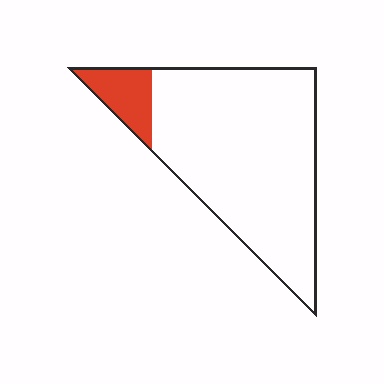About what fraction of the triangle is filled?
About one eighth (1/8).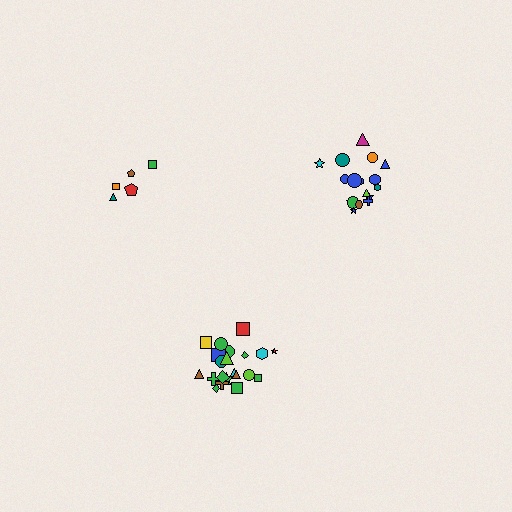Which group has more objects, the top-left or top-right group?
The top-right group.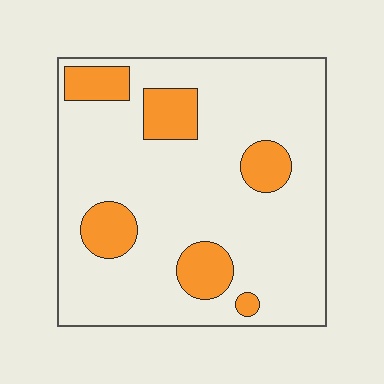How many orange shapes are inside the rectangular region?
6.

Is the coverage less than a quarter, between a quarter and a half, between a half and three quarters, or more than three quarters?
Less than a quarter.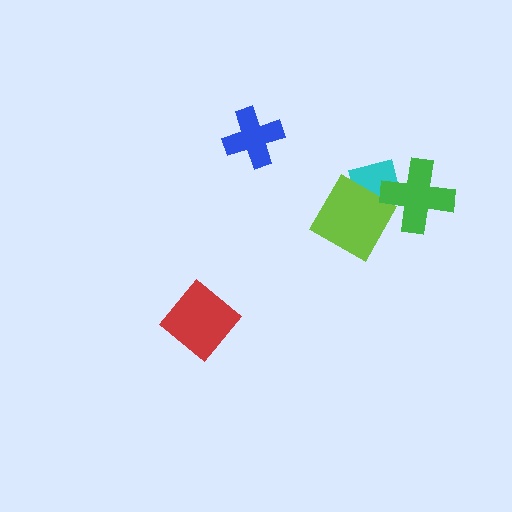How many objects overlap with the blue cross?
0 objects overlap with the blue cross.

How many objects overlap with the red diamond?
0 objects overlap with the red diamond.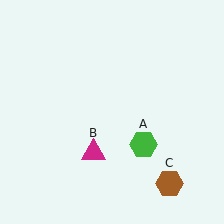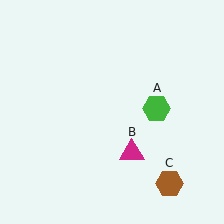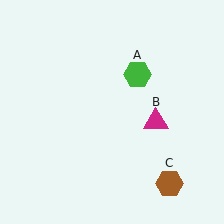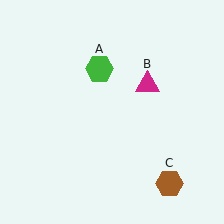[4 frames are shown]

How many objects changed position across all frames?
2 objects changed position: green hexagon (object A), magenta triangle (object B).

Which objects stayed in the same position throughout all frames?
Brown hexagon (object C) remained stationary.